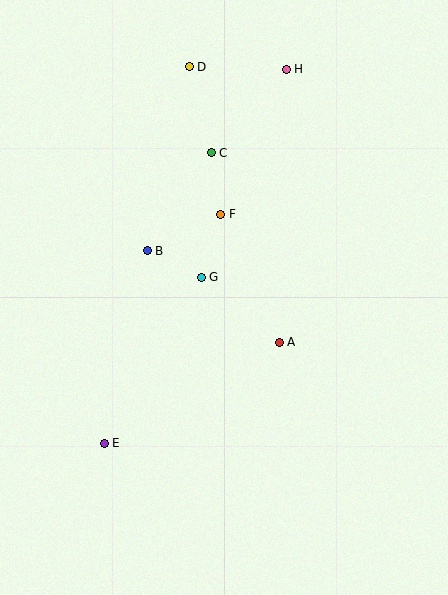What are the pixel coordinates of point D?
Point D is at (189, 67).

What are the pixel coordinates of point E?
Point E is at (104, 443).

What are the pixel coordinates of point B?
Point B is at (147, 251).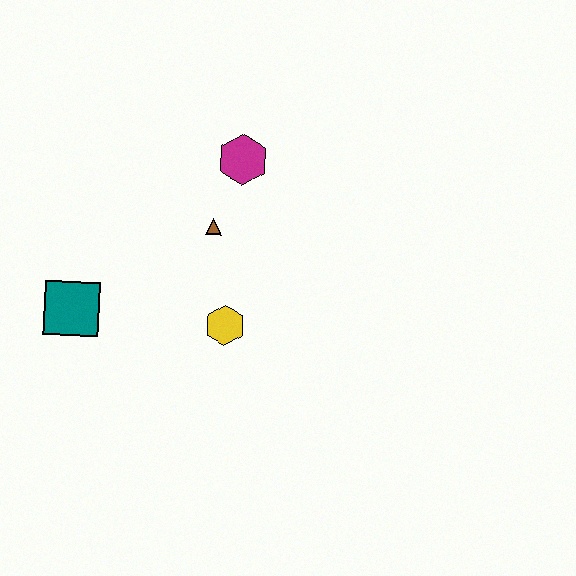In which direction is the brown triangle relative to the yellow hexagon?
The brown triangle is above the yellow hexagon.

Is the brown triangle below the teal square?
No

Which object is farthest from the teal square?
The magenta hexagon is farthest from the teal square.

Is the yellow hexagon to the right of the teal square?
Yes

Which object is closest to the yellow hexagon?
The brown triangle is closest to the yellow hexagon.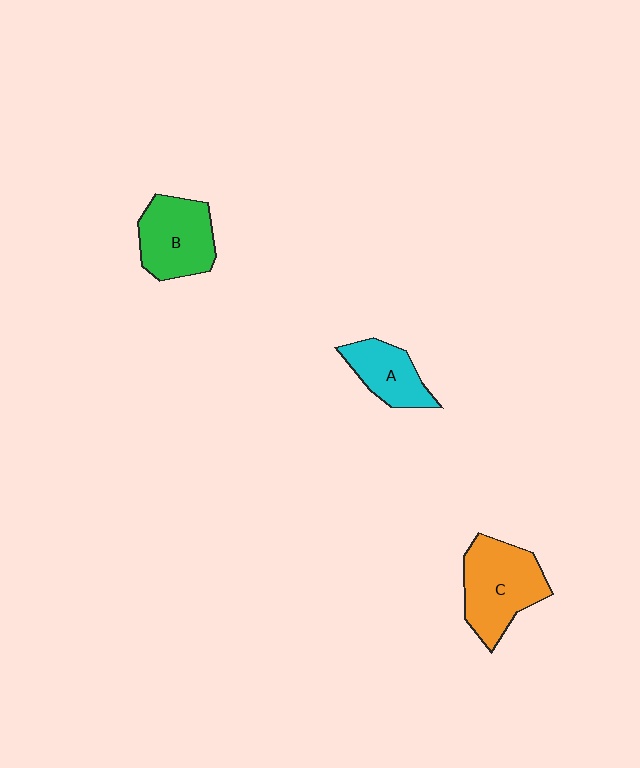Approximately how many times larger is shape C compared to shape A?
Approximately 1.6 times.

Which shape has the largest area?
Shape C (orange).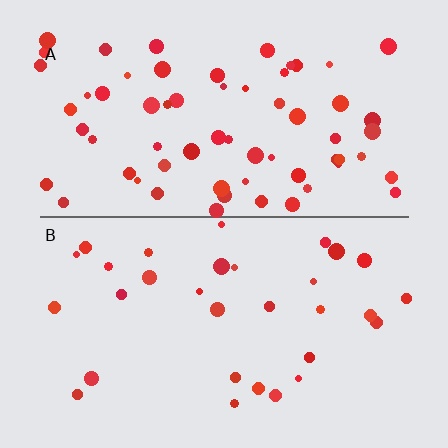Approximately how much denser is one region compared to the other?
Approximately 2.1× — region A over region B.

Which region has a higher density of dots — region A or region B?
A (the top).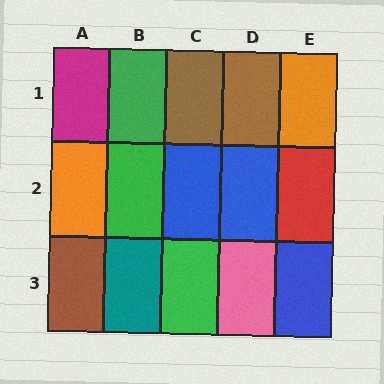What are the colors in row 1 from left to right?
Magenta, green, brown, brown, orange.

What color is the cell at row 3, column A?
Brown.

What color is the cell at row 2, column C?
Blue.